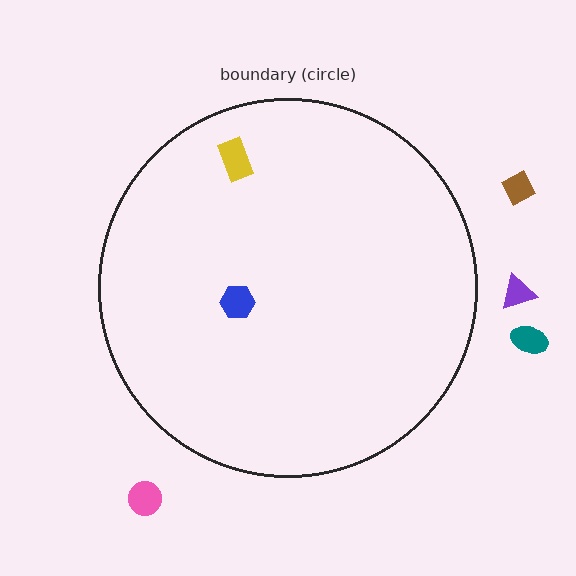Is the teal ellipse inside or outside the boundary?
Outside.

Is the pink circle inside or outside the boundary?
Outside.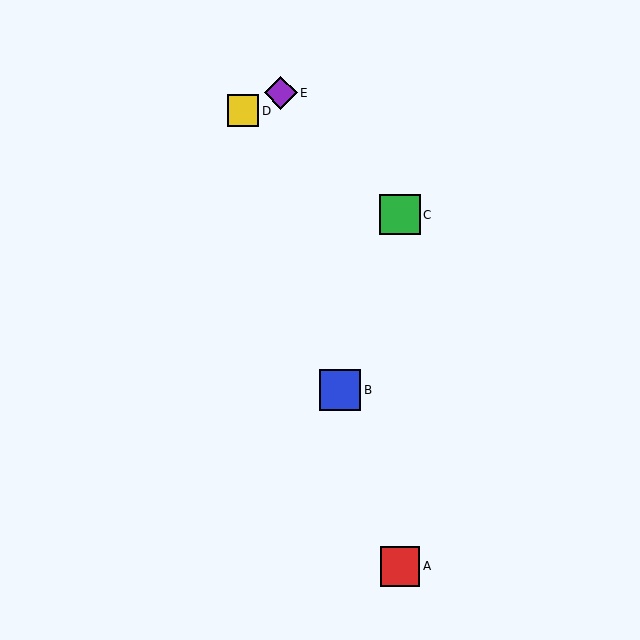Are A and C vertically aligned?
Yes, both are at x≈400.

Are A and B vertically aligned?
No, A is at x≈400 and B is at x≈340.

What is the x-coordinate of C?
Object C is at x≈400.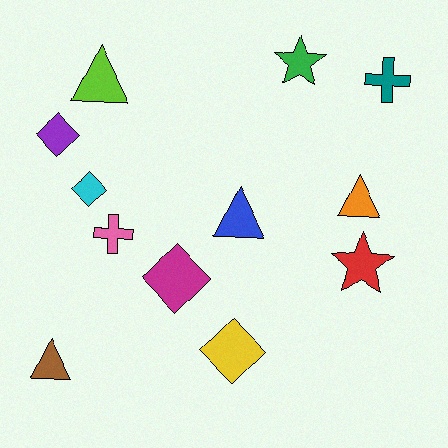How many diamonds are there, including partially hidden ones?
There are 4 diamonds.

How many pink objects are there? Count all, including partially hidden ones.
There is 1 pink object.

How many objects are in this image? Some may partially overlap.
There are 12 objects.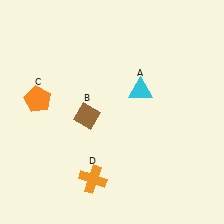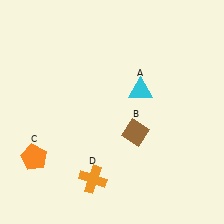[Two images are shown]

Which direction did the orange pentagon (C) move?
The orange pentagon (C) moved down.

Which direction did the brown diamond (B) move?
The brown diamond (B) moved right.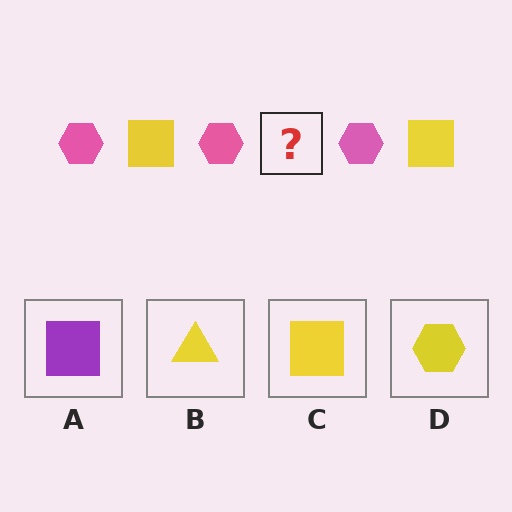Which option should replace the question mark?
Option C.